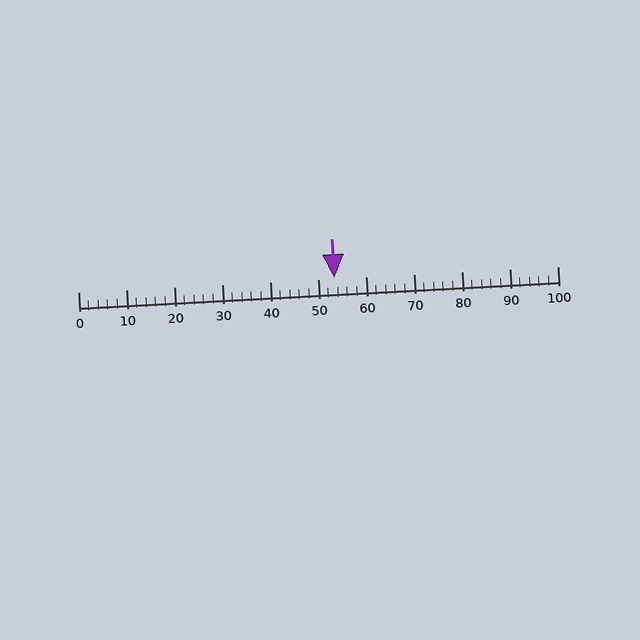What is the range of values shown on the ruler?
The ruler shows values from 0 to 100.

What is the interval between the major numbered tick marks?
The major tick marks are spaced 10 units apart.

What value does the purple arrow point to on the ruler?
The purple arrow points to approximately 53.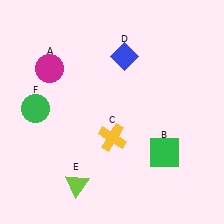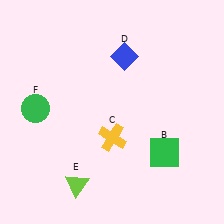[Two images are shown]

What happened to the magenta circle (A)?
The magenta circle (A) was removed in Image 2. It was in the top-left area of Image 1.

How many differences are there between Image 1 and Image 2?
There is 1 difference between the two images.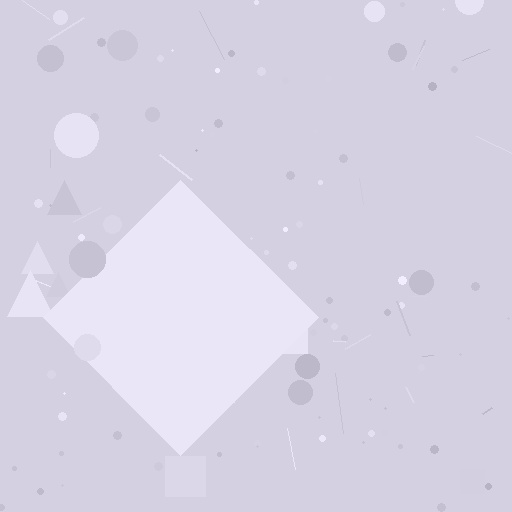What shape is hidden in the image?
A diamond is hidden in the image.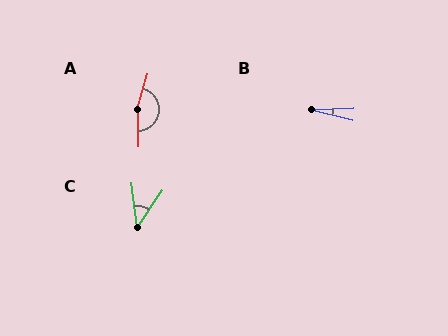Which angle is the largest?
A, at approximately 163 degrees.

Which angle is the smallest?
B, at approximately 16 degrees.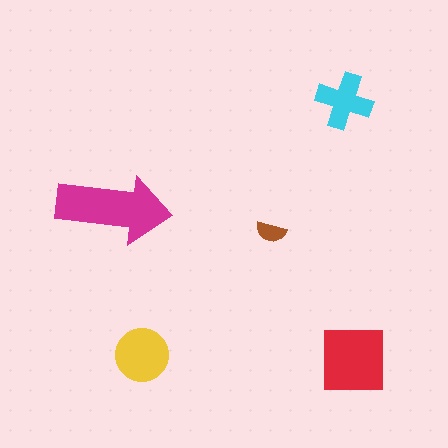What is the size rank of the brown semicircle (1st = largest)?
5th.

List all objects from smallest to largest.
The brown semicircle, the cyan cross, the yellow circle, the red square, the magenta arrow.